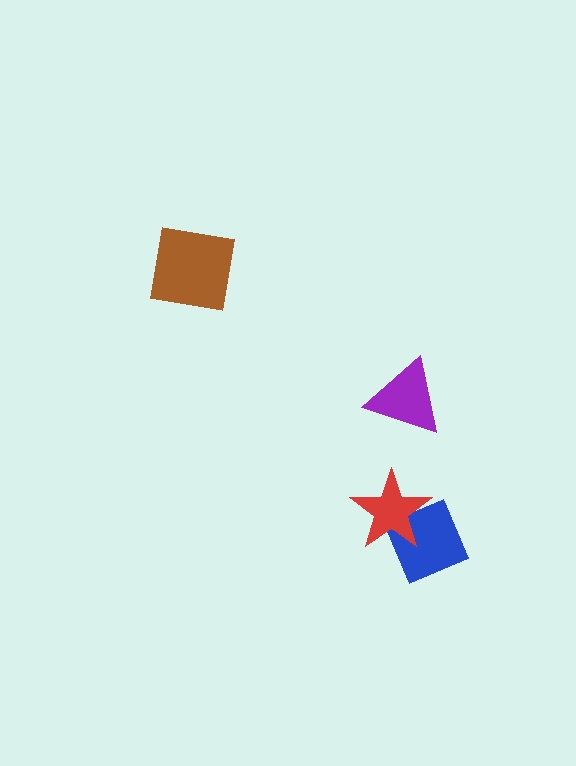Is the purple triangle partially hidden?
No, no other shape covers it.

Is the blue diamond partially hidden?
Yes, it is partially covered by another shape.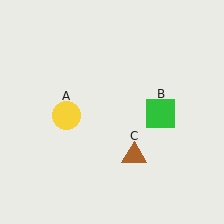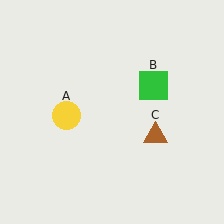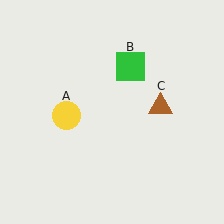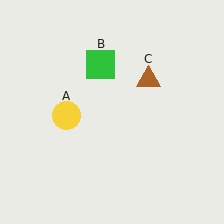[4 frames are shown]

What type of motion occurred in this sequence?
The green square (object B), brown triangle (object C) rotated counterclockwise around the center of the scene.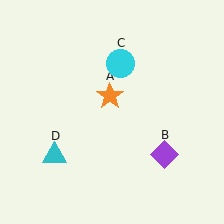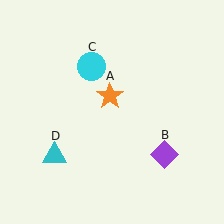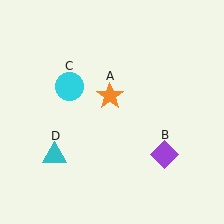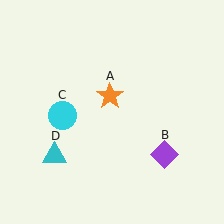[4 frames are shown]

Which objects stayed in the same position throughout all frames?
Orange star (object A) and purple diamond (object B) and cyan triangle (object D) remained stationary.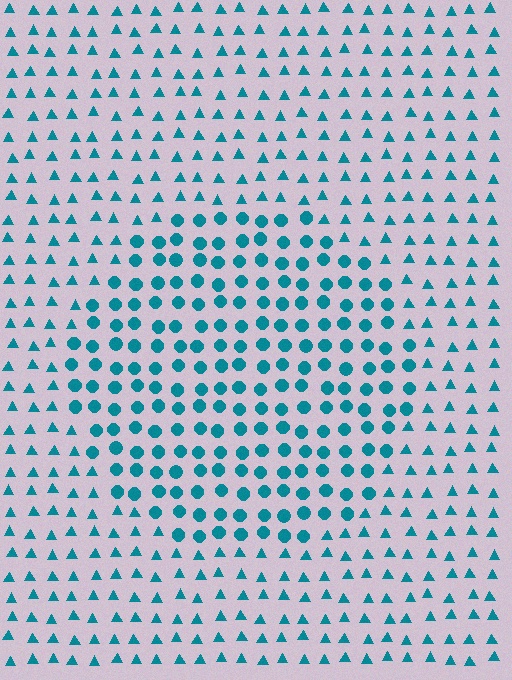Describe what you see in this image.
The image is filled with small teal elements arranged in a uniform grid. A circle-shaped region contains circles, while the surrounding area contains triangles. The boundary is defined purely by the change in element shape.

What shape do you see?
I see a circle.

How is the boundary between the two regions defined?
The boundary is defined by a change in element shape: circles inside vs. triangles outside. All elements share the same color and spacing.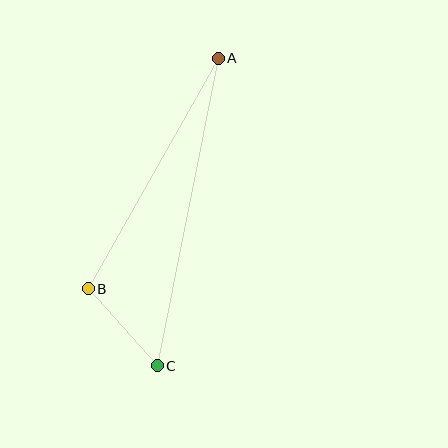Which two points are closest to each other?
Points B and C are closest to each other.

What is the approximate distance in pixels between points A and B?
The distance between A and B is approximately 265 pixels.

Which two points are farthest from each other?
Points A and C are farthest from each other.